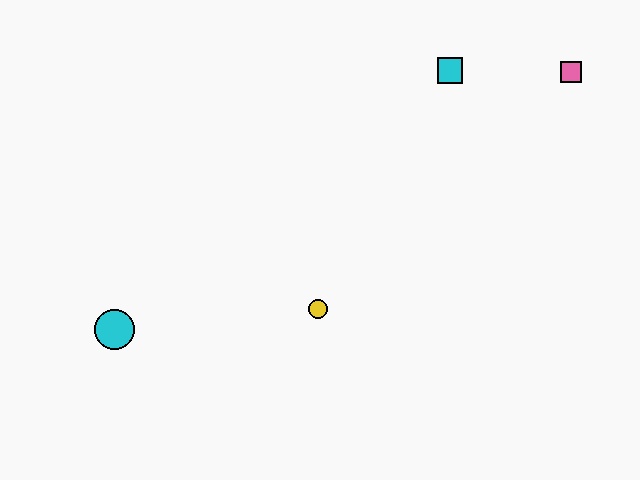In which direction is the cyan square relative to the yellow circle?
The cyan square is above the yellow circle.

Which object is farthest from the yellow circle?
The pink square is farthest from the yellow circle.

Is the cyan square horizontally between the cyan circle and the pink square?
Yes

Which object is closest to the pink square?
The cyan square is closest to the pink square.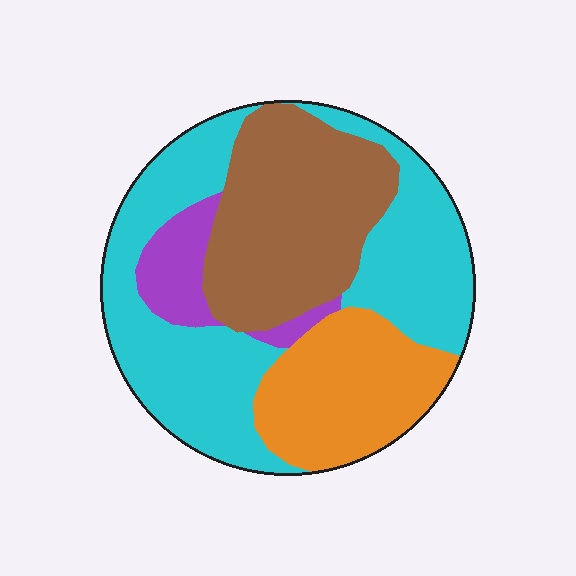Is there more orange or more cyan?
Cyan.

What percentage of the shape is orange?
Orange takes up about one fifth (1/5) of the shape.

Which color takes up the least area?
Purple, at roughly 10%.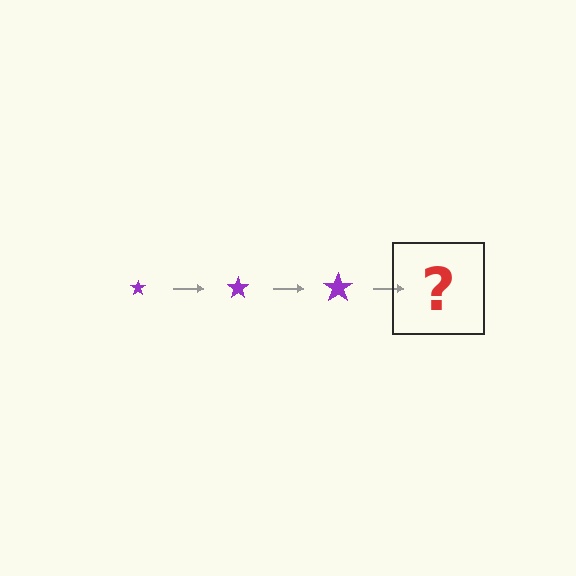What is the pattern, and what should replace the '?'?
The pattern is that the star gets progressively larger each step. The '?' should be a purple star, larger than the previous one.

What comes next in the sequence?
The next element should be a purple star, larger than the previous one.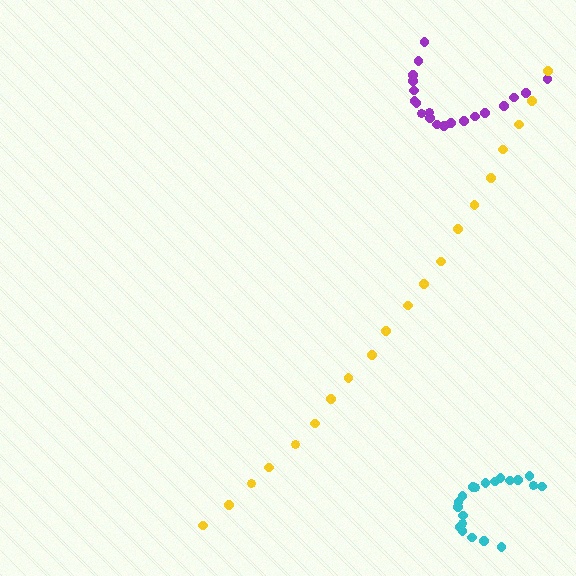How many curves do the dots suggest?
There are 3 distinct paths.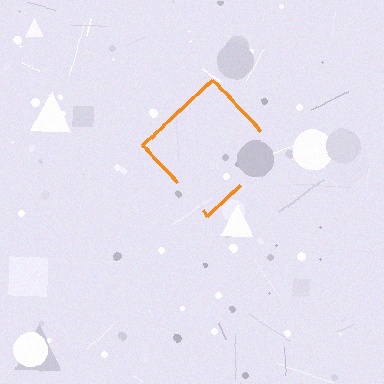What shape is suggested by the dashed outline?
The dashed outline suggests a diamond.